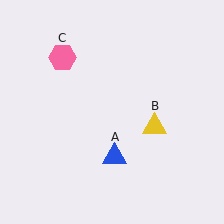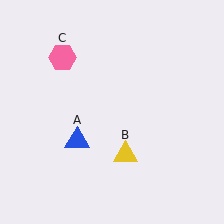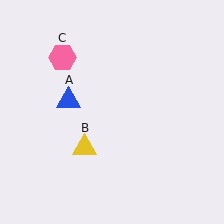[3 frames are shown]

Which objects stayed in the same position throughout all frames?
Pink hexagon (object C) remained stationary.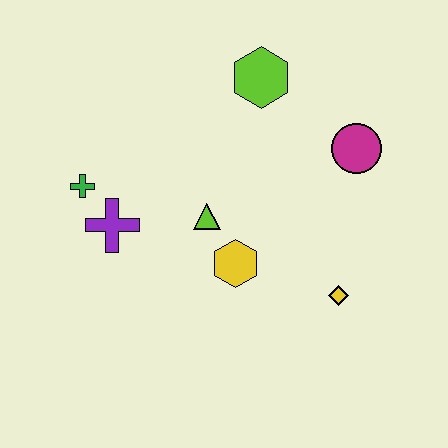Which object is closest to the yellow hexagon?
The lime triangle is closest to the yellow hexagon.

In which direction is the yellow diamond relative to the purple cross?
The yellow diamond is to the right of the purple cross.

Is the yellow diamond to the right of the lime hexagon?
Yes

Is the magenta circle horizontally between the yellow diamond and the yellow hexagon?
No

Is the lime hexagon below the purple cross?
No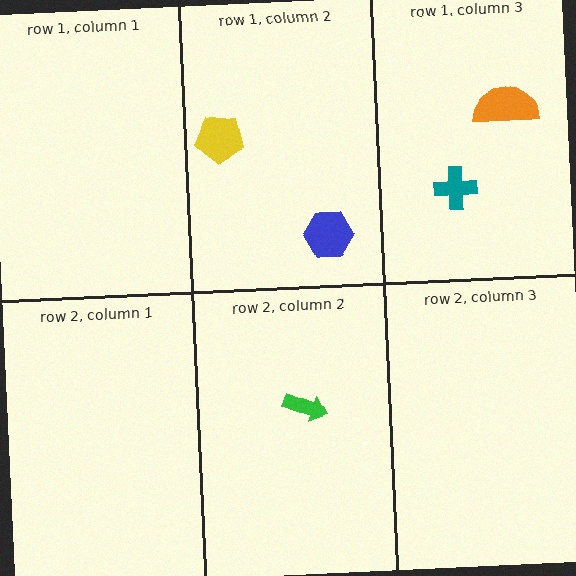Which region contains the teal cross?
The row 1, column 3 region.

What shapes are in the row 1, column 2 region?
The blue hexagon, the yellow pentagon.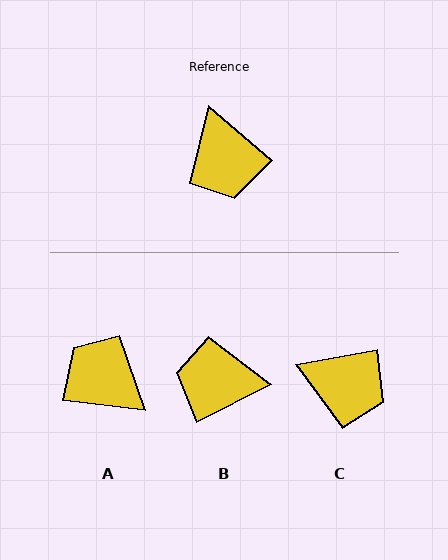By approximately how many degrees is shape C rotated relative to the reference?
Approximately 51 degrees counter-clockwise.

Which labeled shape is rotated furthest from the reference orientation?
A, about 147 degrees away.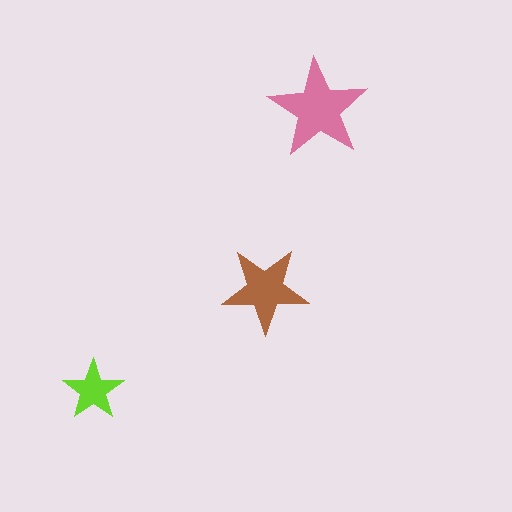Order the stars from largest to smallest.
the pink one, the brown one, the lime one.